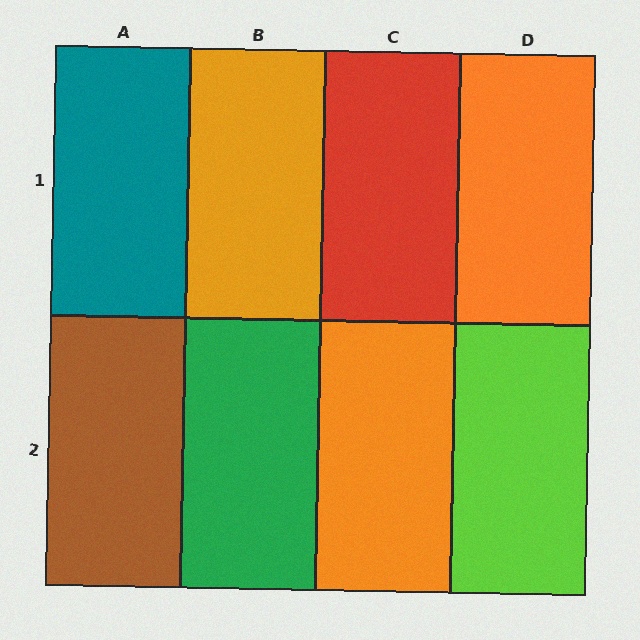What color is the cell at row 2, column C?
Orange.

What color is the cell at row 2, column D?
Lime.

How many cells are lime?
1 cell is lime.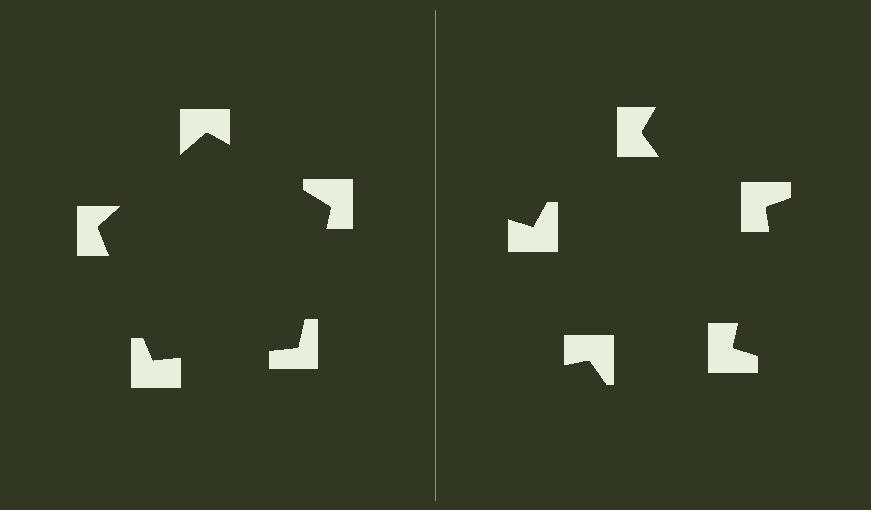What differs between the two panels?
The notched squares are positioned identically on both sides; only the wedge orientations differ. On the left they align to a pentagon; on the right they are misaligned.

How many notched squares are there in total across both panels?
10 — 5 on each side.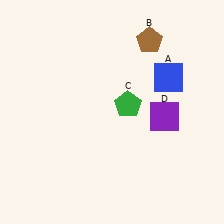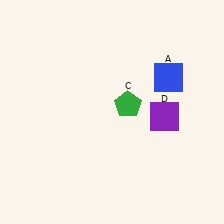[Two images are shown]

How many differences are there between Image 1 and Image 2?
There is 1 difference between the two images.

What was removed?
The brown pentagon (B) was removed in Image 2.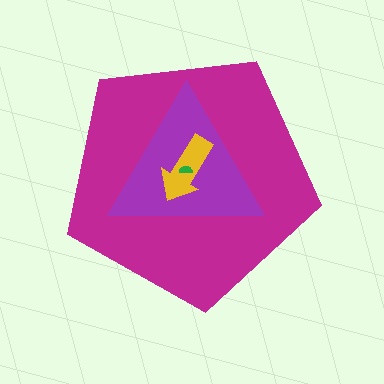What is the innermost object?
The green semicircle.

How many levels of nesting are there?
4.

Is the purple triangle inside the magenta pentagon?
Yes.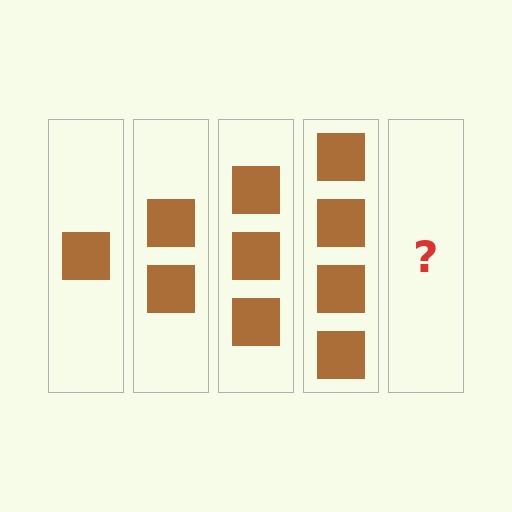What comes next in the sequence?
The next element should be 5 squares.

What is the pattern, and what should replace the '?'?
The pattern is that each step adds one more square. The '?' should be 5 squares.